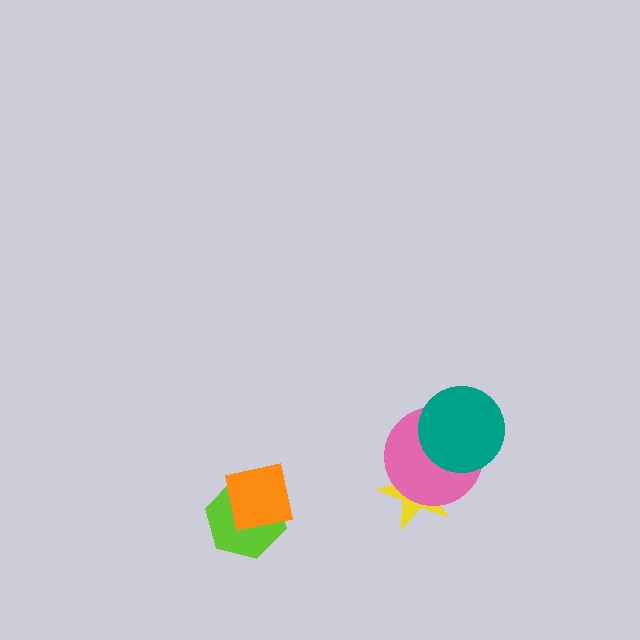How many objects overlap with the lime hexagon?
1 object overlaps with the lime hexagon.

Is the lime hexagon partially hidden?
Yes, it is partially covered by another shape.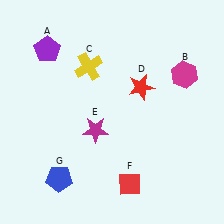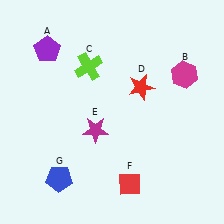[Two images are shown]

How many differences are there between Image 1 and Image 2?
There is 1 difference between the two images.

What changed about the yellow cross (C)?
In Image 1, C is yellow. In Image 2, it changed to lime.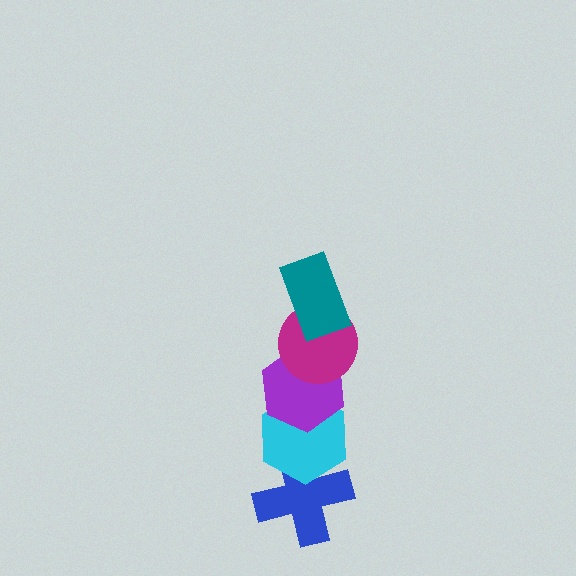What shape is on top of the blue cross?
The cyan hexagon is on top of the blue cross.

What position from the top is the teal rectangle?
The teal rectangle is 1st from the top.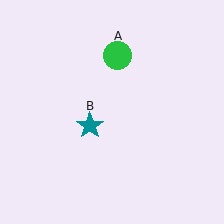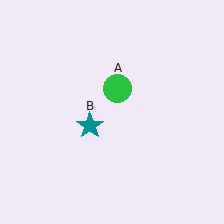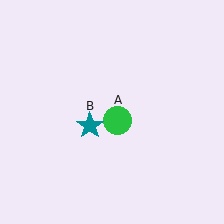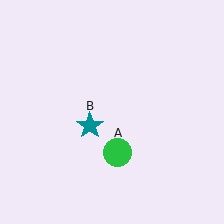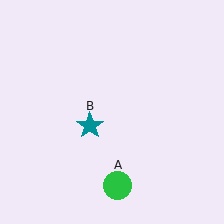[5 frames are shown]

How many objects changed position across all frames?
1 object changed position: green circle (object A).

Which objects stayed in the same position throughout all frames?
Teal star (object B) remained stationary.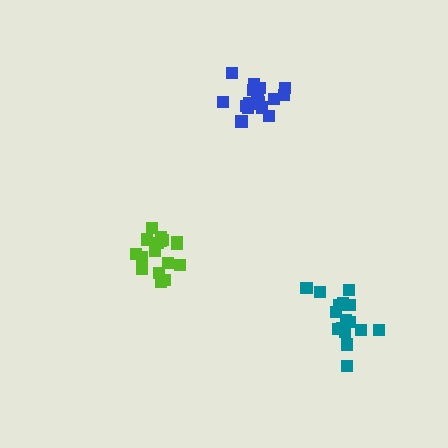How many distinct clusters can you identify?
There are 3 distinct clusters.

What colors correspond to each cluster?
The clusters are colored: lime, blue, teal.